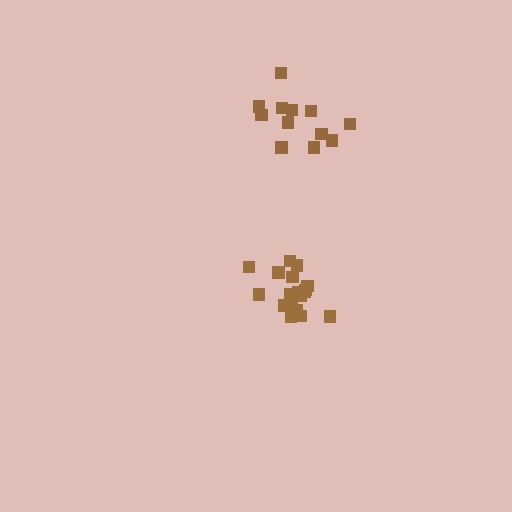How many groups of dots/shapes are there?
There are 2 groups.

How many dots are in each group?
Group 1: 18 dots, Group 2: 12 dots (30 total).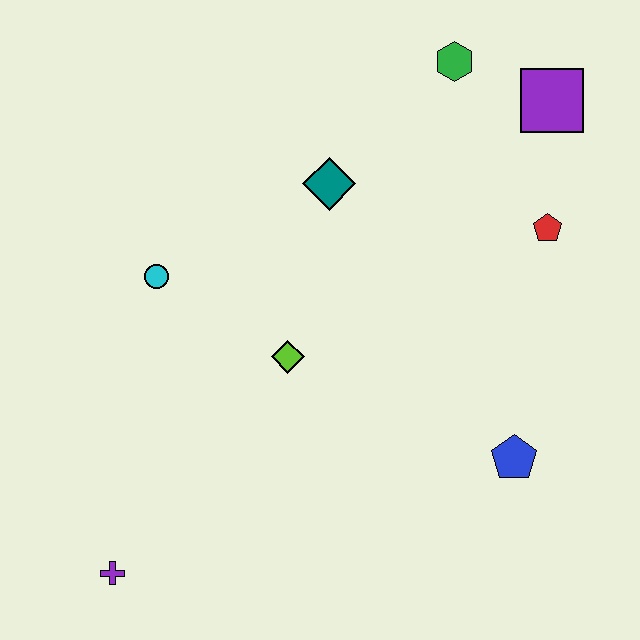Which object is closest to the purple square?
The green hexagon is closest to the purple square.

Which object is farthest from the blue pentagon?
The purple cross is farthest from the blue pentagon.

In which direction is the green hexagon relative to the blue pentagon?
The green hexagon is above the blue pentagon.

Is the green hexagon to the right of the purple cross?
Yes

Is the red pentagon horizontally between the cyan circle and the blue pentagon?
No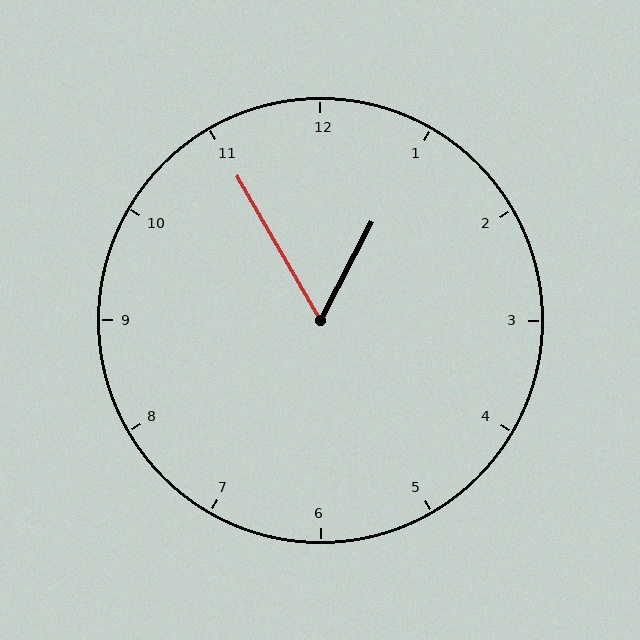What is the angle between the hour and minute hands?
Approximately 58 degrees.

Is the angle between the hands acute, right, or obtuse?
It is acute.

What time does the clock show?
12:55.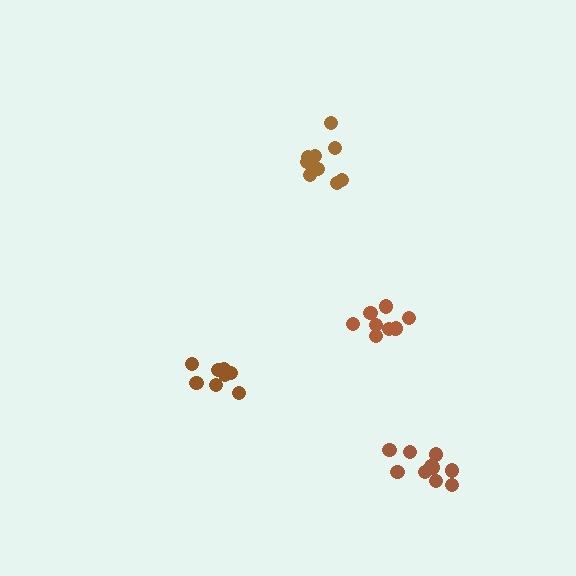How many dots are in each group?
Group 1: 10 dots, Group 2: 9 dots, Group 3: 8 dots, Group 4: 9 dots (36 total).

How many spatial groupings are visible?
There are 4 spatial groupings.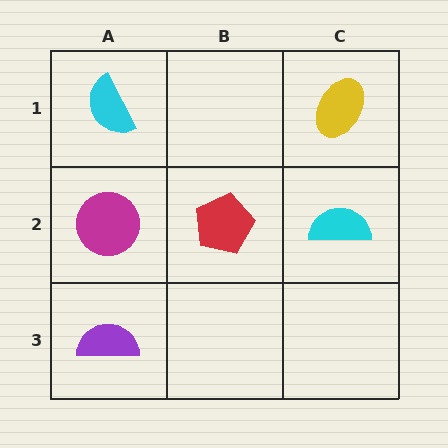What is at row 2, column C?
A cyan semicircle.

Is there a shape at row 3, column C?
No, that cell is empty.